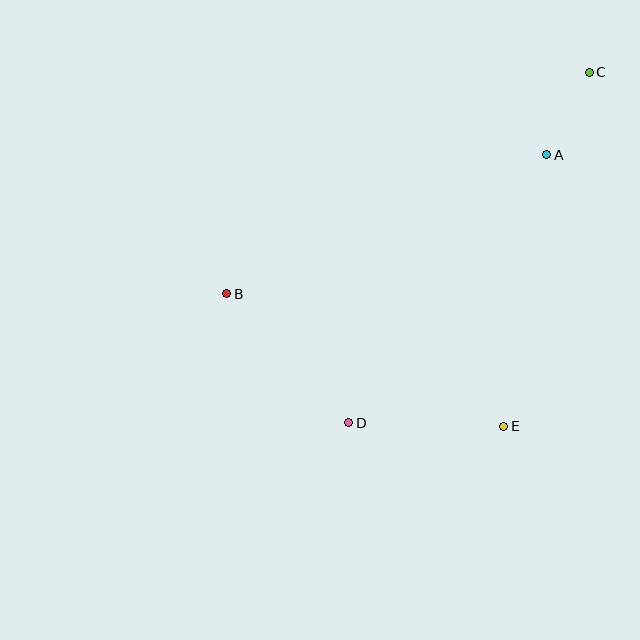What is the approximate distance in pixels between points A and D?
The distance between A and D is approximately 333 pixels.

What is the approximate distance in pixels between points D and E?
The distance between D and E is approximately 155 pixels.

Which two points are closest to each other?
Points A and C are closest to each other.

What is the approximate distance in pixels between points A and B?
The distance between A and B is approximately 349 pixels.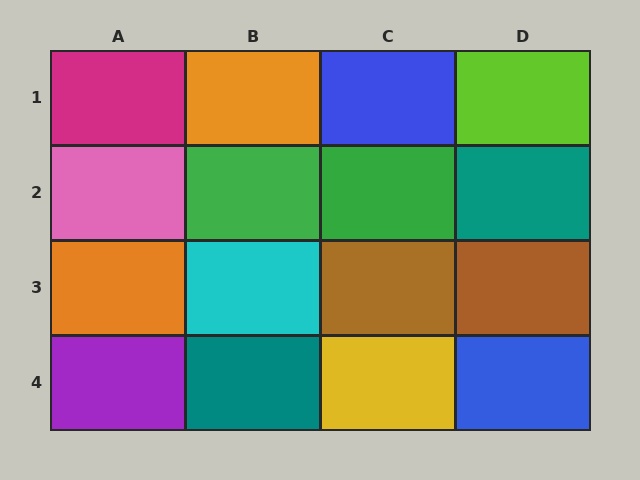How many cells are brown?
2 cells are brown.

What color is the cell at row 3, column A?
Orange.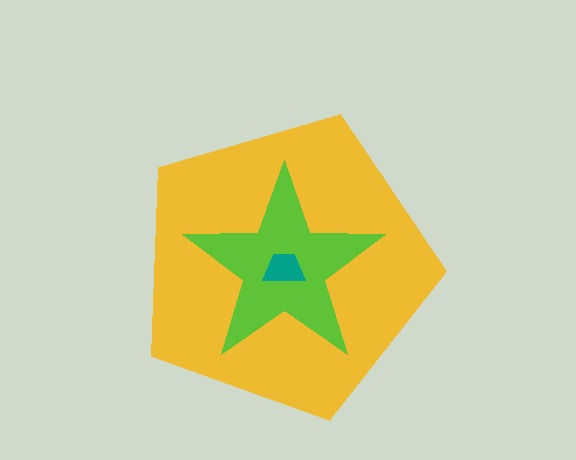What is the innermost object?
The teal trapezoid.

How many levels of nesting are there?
3.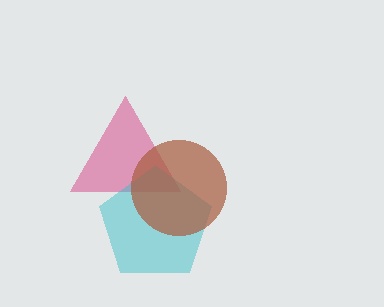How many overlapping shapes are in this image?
There are 3 overlapping shapes in the image.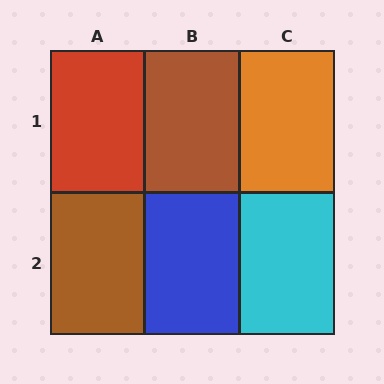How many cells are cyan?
1 cell is cyan.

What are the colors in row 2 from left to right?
Brown, blue, cyan.